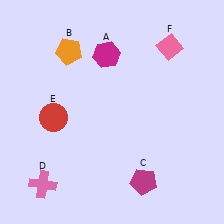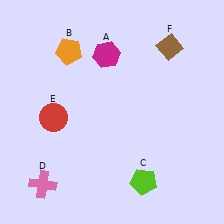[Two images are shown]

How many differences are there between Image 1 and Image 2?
There are 2 differences between the two images.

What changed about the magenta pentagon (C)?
In Image 1, C is magenta. In Image 2, it changed to lime.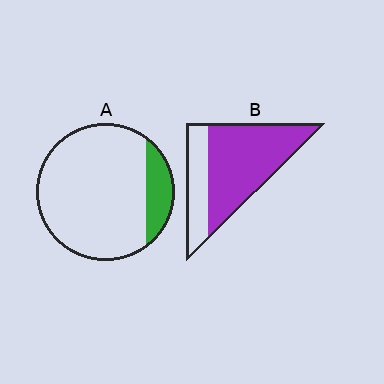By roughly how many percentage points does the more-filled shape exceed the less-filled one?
By roughly 55 percentage points (B over A).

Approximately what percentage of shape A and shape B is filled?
A is approximately 15% and B is approximately 70%.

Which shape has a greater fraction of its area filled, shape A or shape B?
Shape B.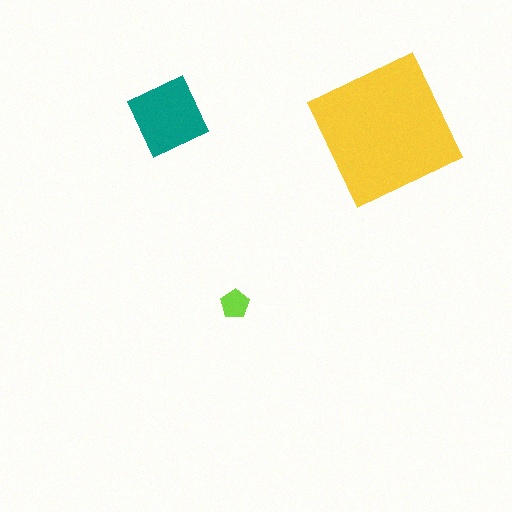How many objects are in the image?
There are 3 objects in the image.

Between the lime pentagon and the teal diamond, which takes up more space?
The teal diamond.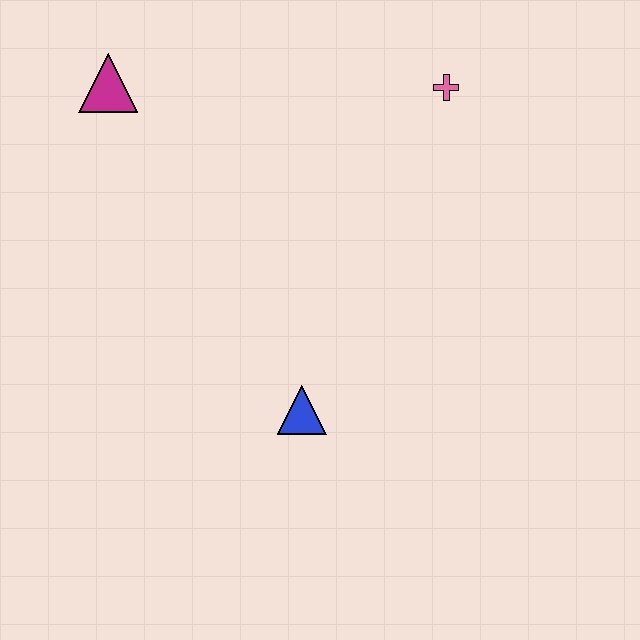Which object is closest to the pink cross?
The magenta triangle is closest to the pink cross.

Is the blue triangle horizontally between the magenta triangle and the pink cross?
Yes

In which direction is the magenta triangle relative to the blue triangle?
The magenta triangle is above the blue triangle.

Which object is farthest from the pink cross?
The blue triangle is farthest from the pink cross.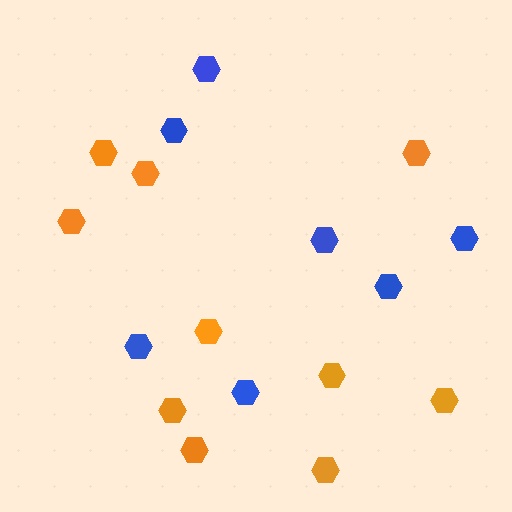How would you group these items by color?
There are 2 groups: one group of orange hexagons (10) and one group of blue hexagons (7).